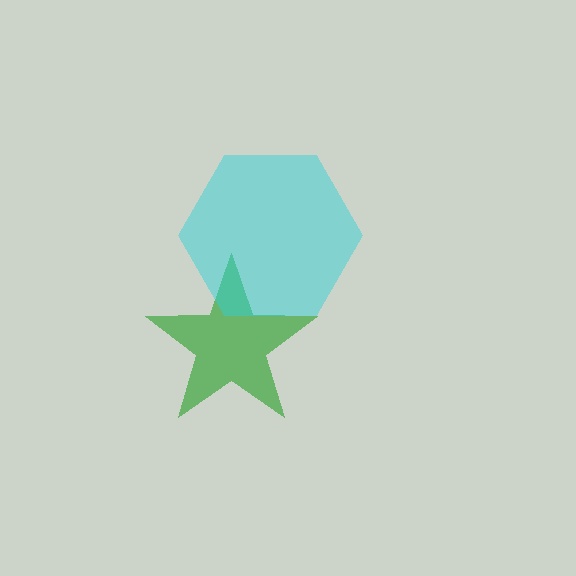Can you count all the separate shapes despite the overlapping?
Yes, there are 2 separate shapes.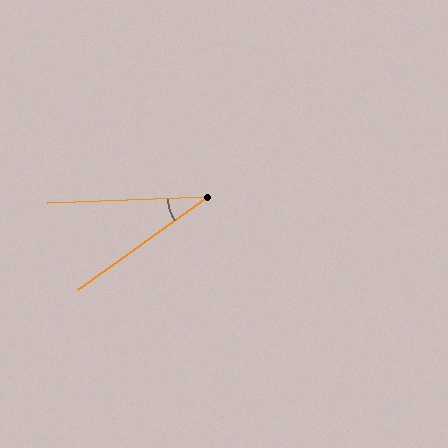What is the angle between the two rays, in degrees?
Approximately 33 degrees.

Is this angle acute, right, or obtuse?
It is acute.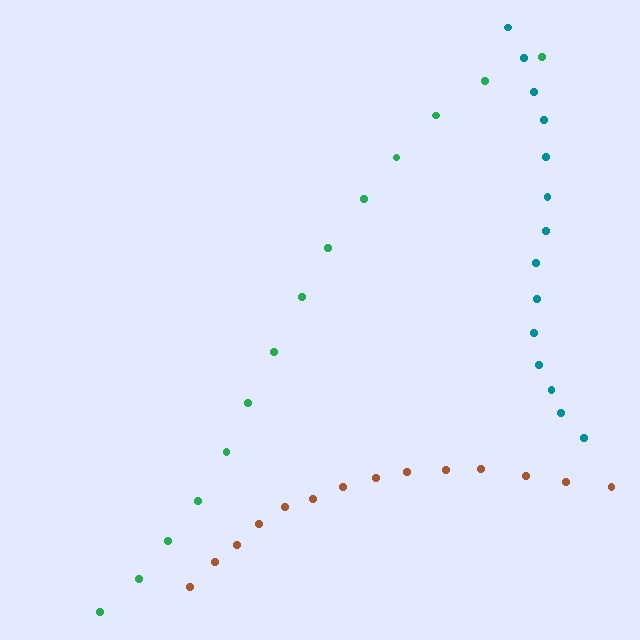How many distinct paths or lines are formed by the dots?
There are 3 distinct paths.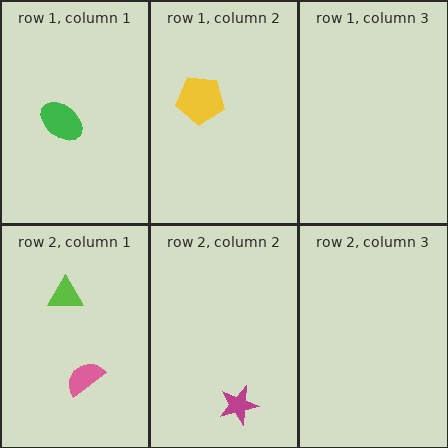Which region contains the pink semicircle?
The row 2, column 1 region.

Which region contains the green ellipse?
The row 1, column 1 region.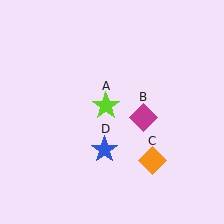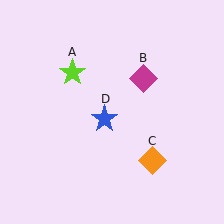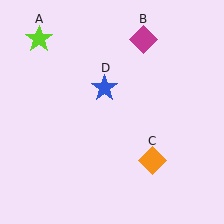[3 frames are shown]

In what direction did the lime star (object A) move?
The lime star (object A) moved up and to the left.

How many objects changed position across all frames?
3 objects changed position: lime star (object A), magenta diamond (object B), blue star (object D).